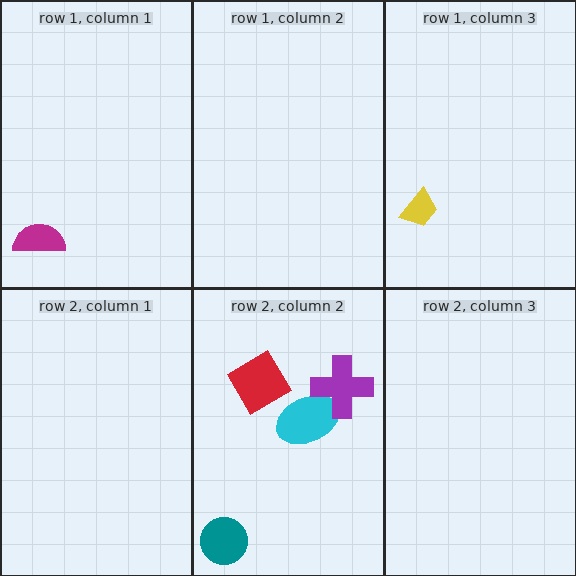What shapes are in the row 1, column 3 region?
The yellow trapezoid.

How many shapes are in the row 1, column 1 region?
1.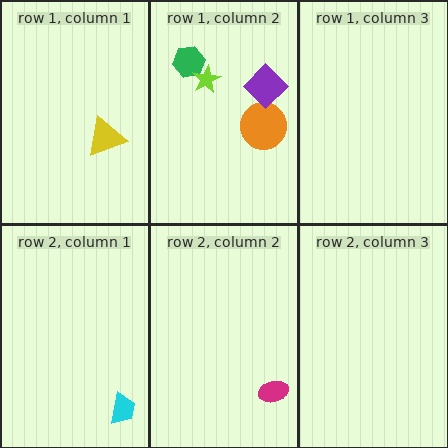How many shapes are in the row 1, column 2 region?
4.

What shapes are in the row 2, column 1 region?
The cyan trapezoid.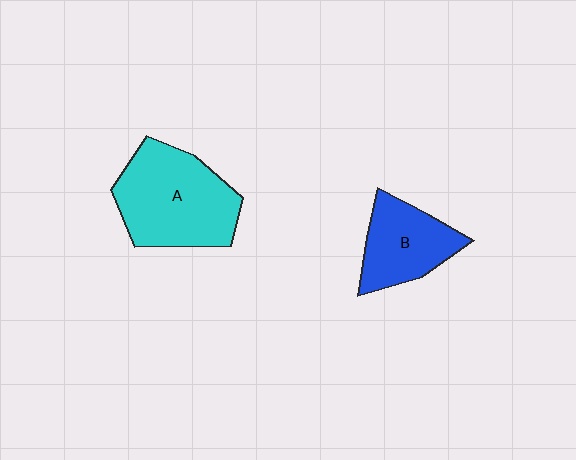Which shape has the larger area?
Shape A (cyan).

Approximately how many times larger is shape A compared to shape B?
Approximately 1.5 times.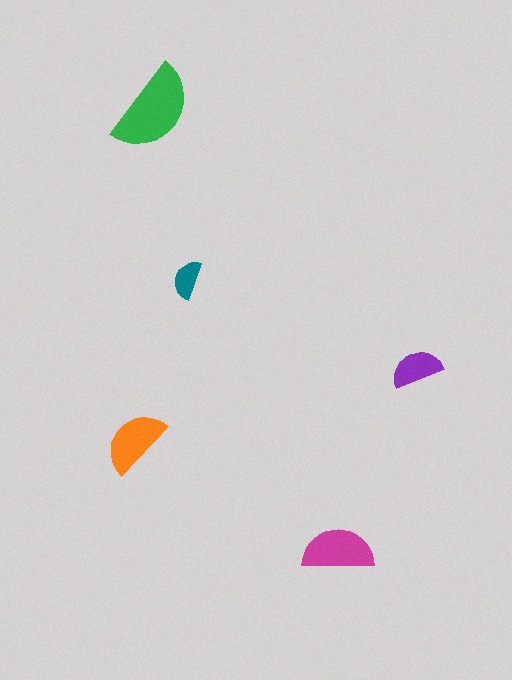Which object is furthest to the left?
The orange semicircle is leftmost.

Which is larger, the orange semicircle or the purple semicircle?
The orange one.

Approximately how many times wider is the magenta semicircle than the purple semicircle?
About 1.5 times wider.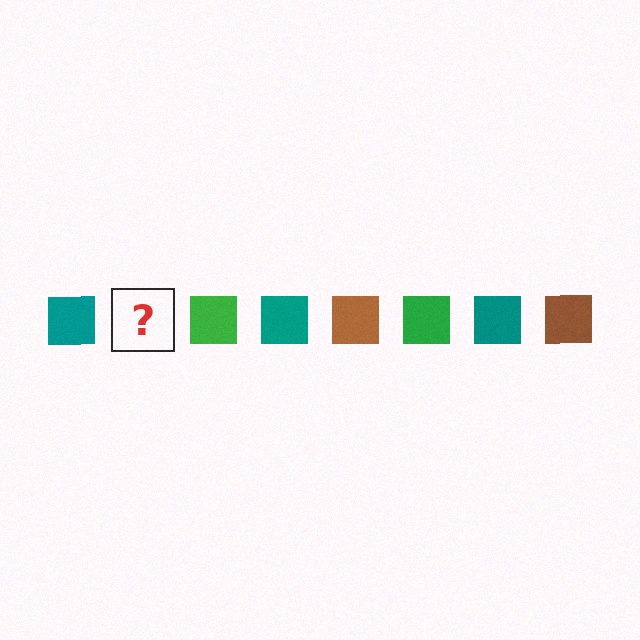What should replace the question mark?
The question mark should be replaced with a brown square.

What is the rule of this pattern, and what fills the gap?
The rule is that the pattern cycles through teal, brown, green squares. The gap should be filled with a brown square.